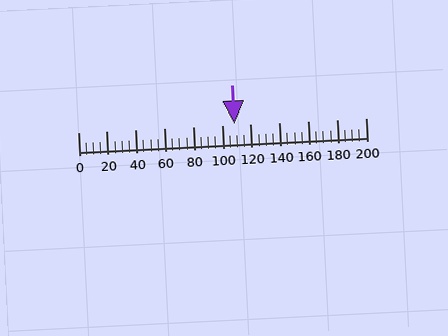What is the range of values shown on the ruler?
The ruler shows values from 0 to 200.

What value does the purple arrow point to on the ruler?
The purple arrow points to approximately 109.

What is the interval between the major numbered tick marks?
The major tick marks are spaced 20 units apart.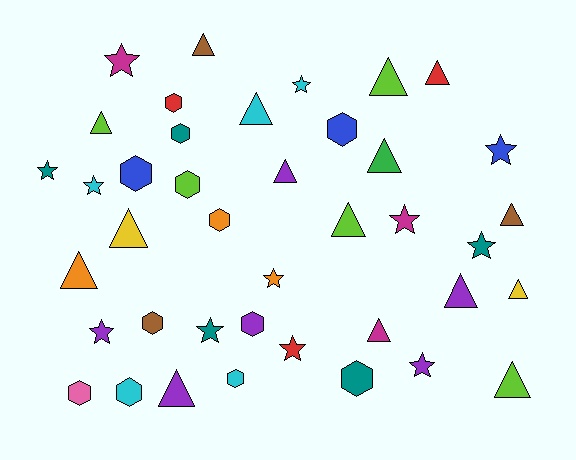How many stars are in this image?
There are 12 stars.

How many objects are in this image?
There are 40 objects.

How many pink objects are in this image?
There is 1 pink object.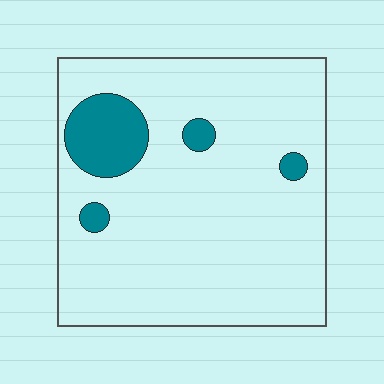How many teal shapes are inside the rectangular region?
4.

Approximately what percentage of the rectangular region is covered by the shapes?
Approximately 10%.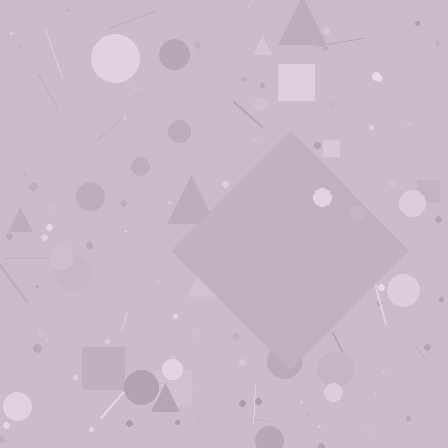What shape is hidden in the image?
A diamond is hidden in the image.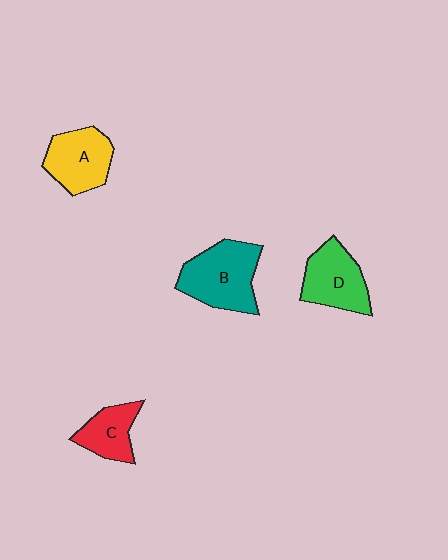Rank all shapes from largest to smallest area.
From largest to smallest: B (teal), D (green), A (yellow), C (red).